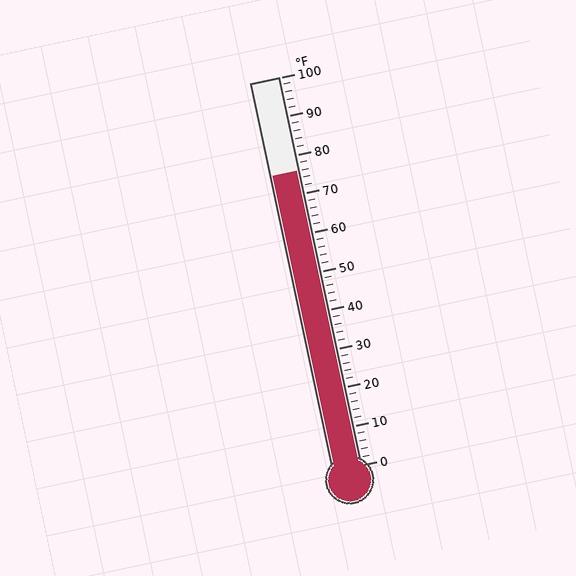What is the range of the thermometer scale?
The thermometer scale ranges from 0°F to 100°F.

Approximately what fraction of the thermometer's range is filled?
The thermometer is filled to approximately 75% of its range.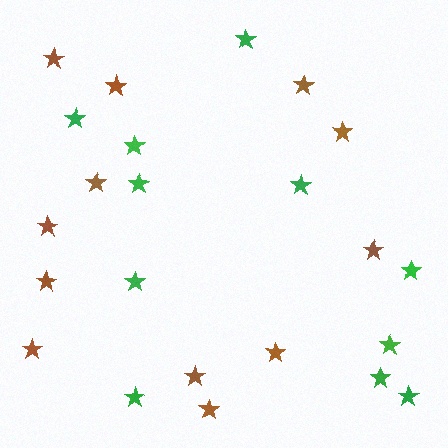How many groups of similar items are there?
There are 2 groups: one group of brown stars (12) and one group of green stars (11).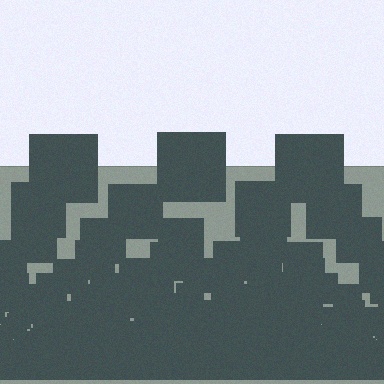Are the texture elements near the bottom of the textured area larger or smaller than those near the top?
Smaller. The gradient is inverted — elements near the bottom are smaller and denser.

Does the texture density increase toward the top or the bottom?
Density increases toward the bottom.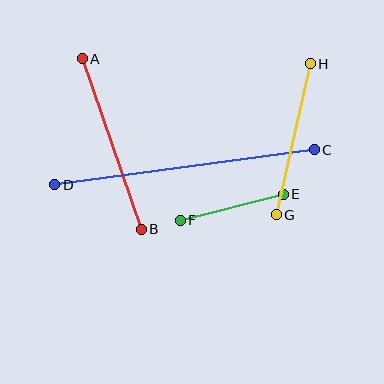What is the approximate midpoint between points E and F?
The midpoint is at approximately (232, 207) pixels.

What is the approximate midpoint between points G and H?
The midpoint is at approximately (293, 139) pixels.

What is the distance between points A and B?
The distance is approximately 180 pixels.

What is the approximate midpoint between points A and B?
The midpoint is at approximately (112, 144) pixels.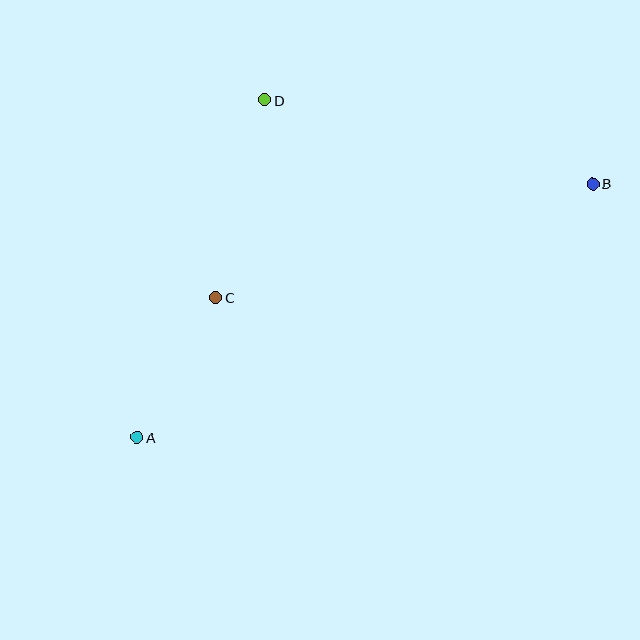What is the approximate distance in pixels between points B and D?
The distance between B and D is approximately 338 pixels.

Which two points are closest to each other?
Points A and C are closest to each other.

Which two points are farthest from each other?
Points A and B are farthest from each other.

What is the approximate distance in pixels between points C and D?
The distance between C and D is approximately 203 pixels.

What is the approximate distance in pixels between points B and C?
The distance between B and C is approximately 394 pixels.